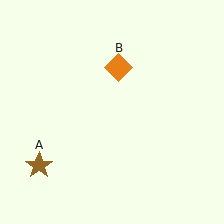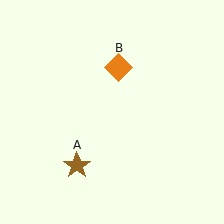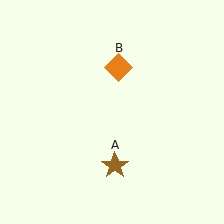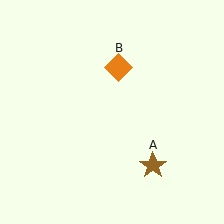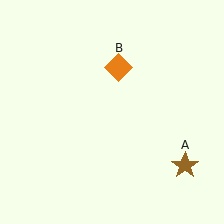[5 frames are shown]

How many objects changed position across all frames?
1 object changed position: brown star (object A).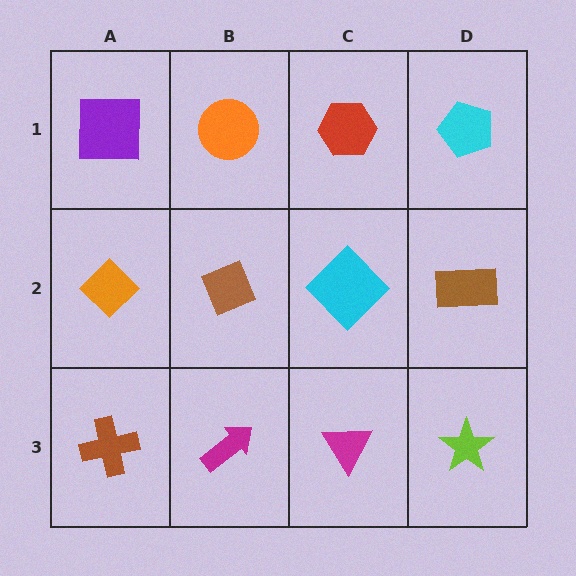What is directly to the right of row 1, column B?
A red hexagon.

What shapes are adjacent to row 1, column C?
A cyan diamond (row 2, column C), an orange circle (row 1, column B), a cyan pentagon (row 1, column D).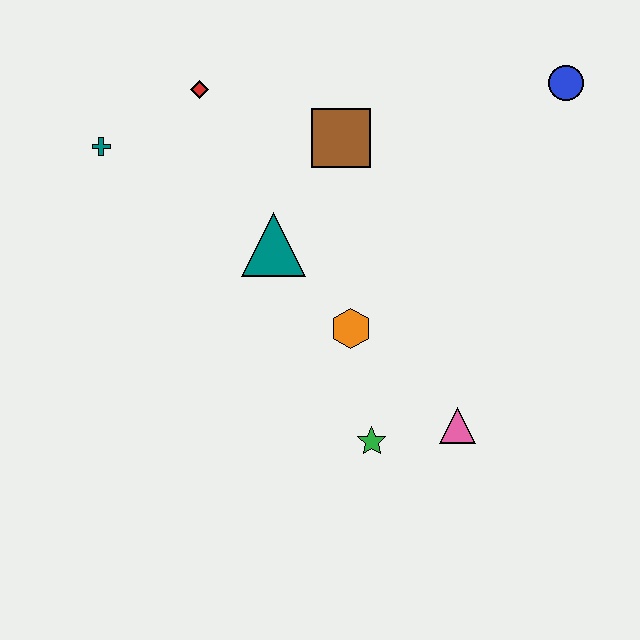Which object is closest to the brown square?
The teal triangle is closest to the brown square.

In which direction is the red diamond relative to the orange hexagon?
The red diamond is above the orange hexagon.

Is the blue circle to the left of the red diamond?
No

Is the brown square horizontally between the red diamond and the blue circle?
Yes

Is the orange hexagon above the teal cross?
No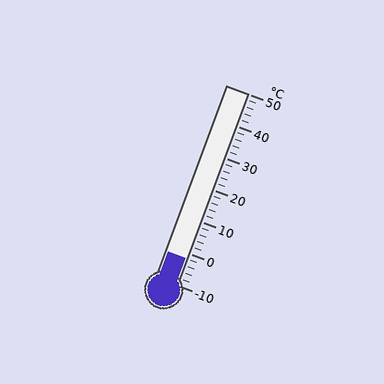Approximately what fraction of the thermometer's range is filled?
The thermometer is filled to approximately 15% of its range.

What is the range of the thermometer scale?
The thermometer scale ranges from -10°C to 50°C.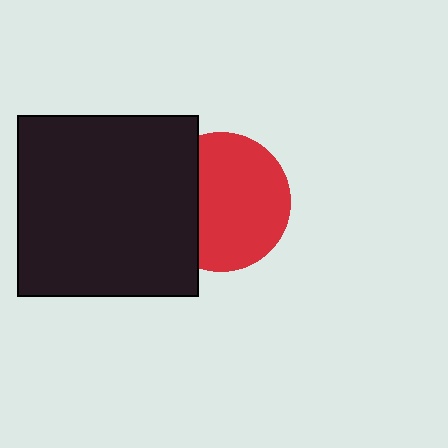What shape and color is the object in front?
The object in front is a black square.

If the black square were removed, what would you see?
You would see the complete red circle.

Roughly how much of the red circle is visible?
Most of it is visible (roughly 69%).